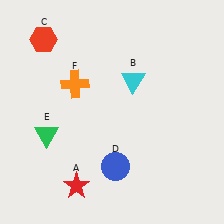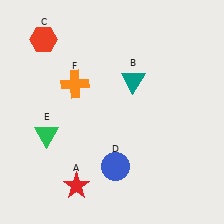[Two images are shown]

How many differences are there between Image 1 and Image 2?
There is 1 difference between the two images.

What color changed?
The triangle (B) changed from cyan in Image 1 to teal in Image 2.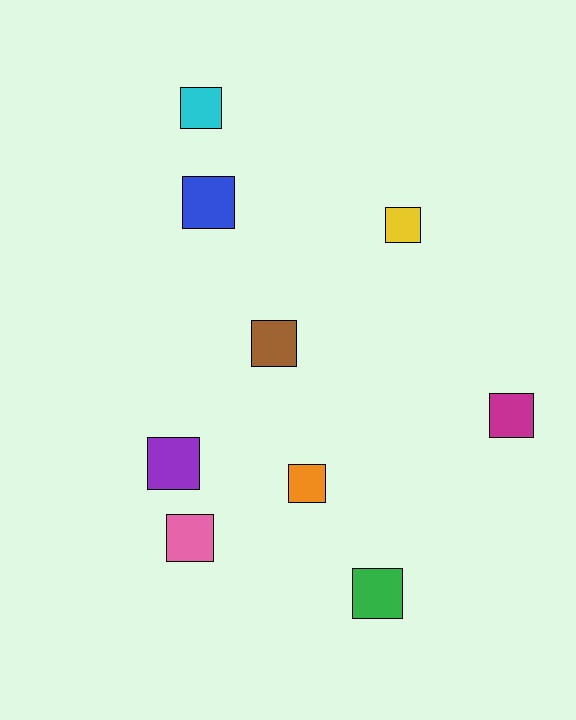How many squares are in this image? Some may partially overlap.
There are 9 squares.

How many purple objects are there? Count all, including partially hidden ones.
There is 1 purple object.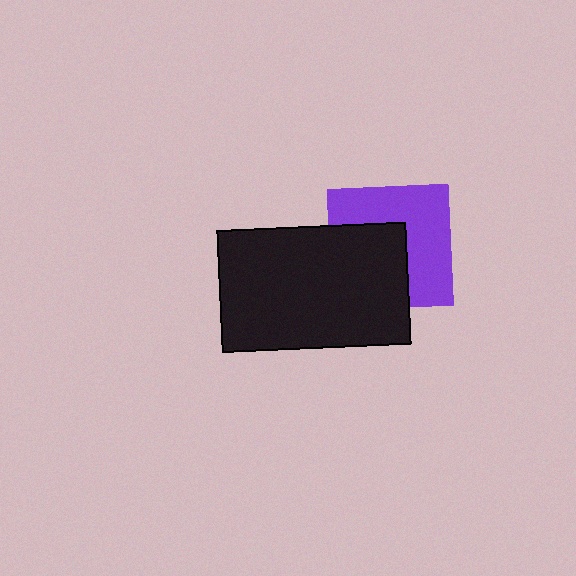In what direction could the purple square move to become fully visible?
The purple square could move toward the upper-right. That would shift it out from behind the black rectangle entirely.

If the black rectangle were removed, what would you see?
You would see the complete purple square.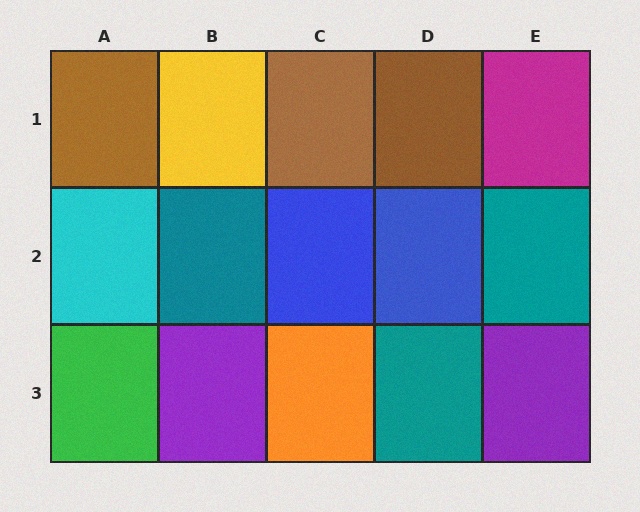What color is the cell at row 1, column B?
Yellow.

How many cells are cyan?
1 cell is cyan.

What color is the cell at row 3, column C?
Orange.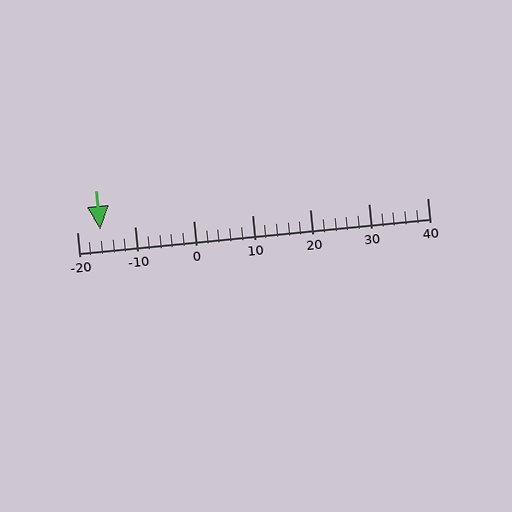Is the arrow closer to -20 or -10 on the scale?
The arrow is closer to -20.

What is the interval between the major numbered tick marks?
The major tick marks are spaced 10 units apart.